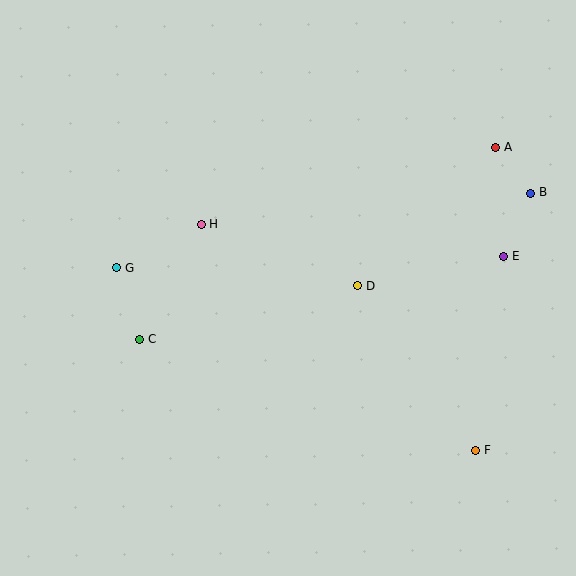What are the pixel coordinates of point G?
Point G is at (117, 268).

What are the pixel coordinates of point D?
Point D is at (357, 286).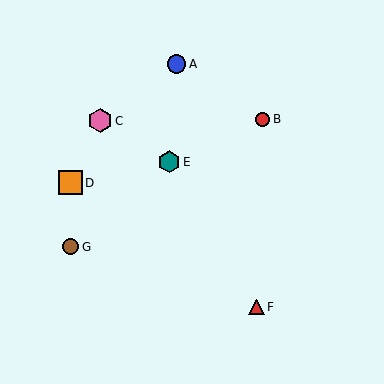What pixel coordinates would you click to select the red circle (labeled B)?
Click at (263, 119) to select the red circle B.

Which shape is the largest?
The orange square (labeled D) is the largest.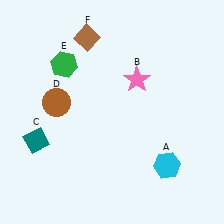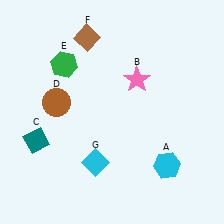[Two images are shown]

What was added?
A cyan diamond (G) was added in Image 2.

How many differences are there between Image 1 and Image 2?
There is 1 difference between the two images.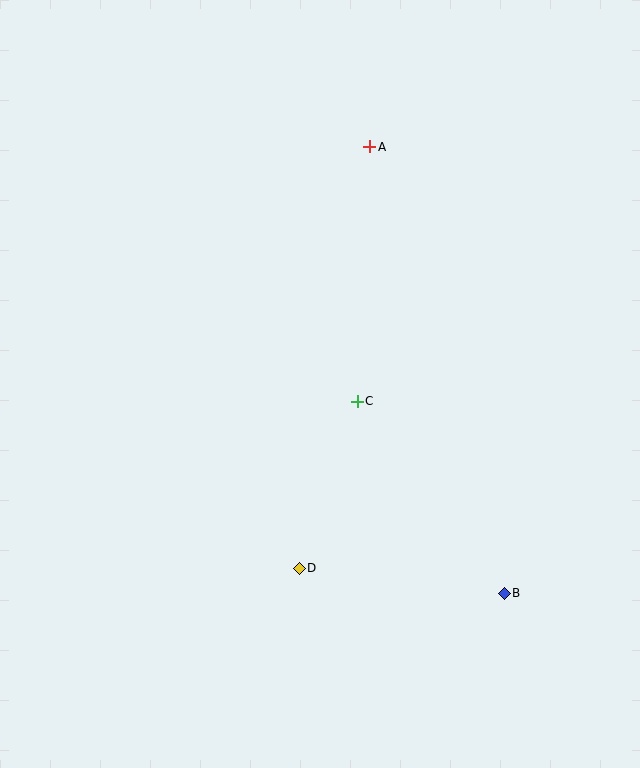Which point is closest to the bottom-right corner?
Point B is closest to the bottom-right corner.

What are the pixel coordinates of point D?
Point D is at (299, 568).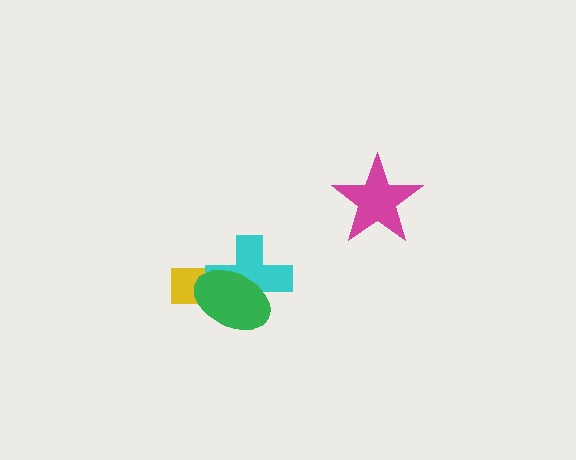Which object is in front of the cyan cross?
The green ellipse is in front of the cyan cross.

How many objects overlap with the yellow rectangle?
2 objects overlap with the yellow rectangle.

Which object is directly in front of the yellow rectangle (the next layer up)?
The cyan cross is directly in front of the yellow rectangle.